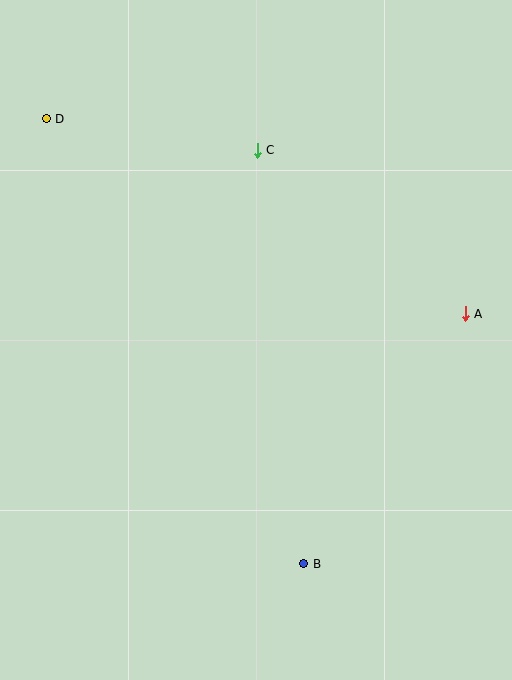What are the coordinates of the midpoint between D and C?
The midpoint between D and C is at (152, 134).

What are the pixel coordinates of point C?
Point C is at (257, 150).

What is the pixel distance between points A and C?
The distance between A and C is 265 pixels.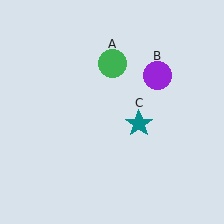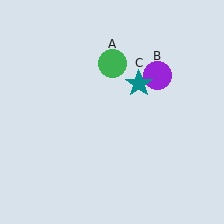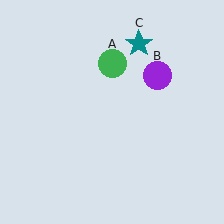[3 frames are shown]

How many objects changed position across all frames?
1 object changed position: teal star (object C).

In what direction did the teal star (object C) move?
The teal star (object C) moved up.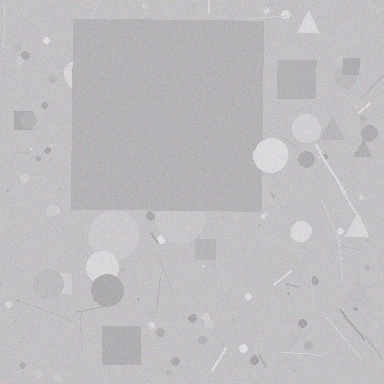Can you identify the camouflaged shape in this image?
The camouflaged shape is a square.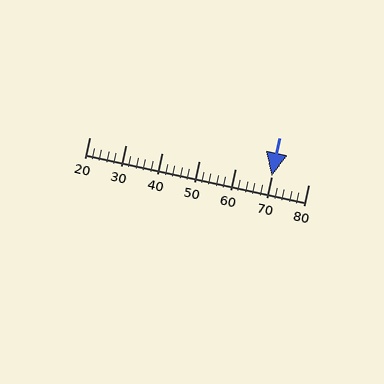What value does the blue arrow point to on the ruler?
The blue arrow points to approximately 70.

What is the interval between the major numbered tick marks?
The major tick marks are spaced 10 units apart.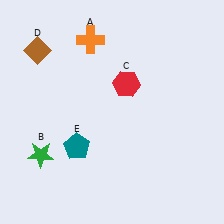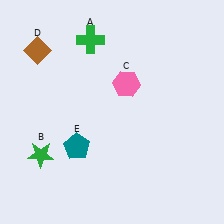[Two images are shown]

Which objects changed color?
A changed from orange to green. C changed from red to pink.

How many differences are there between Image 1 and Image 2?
There are 2 differences between the two images.